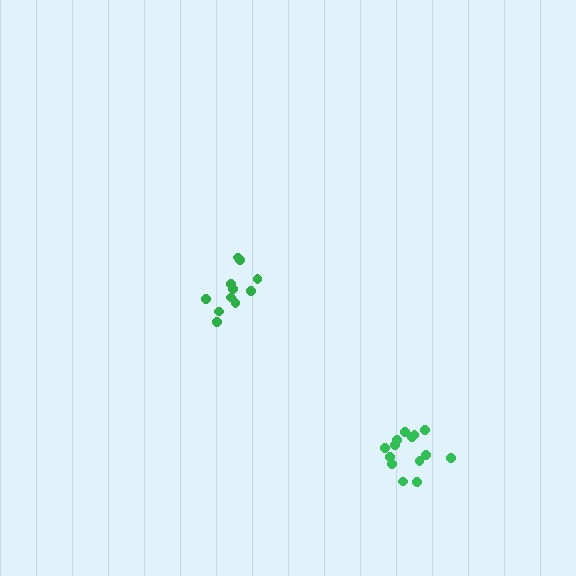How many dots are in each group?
Group 1: 14 dots, Group 2: 11 dots (25 total).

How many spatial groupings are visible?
There are 2 spatial groupings.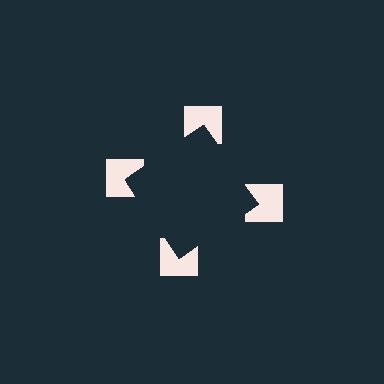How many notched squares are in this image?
There are 4 — one at each vertex of the illusory square.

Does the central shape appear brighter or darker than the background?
It typically appears slightly darker than the background, even though no actual brightness change is drawn.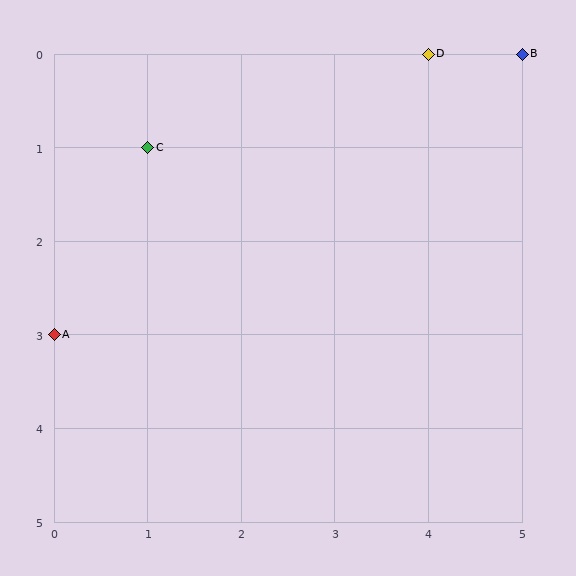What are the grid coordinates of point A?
Point A is at grid coordinates (0, 3).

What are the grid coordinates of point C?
Point C is at grid coordinates (1, 1).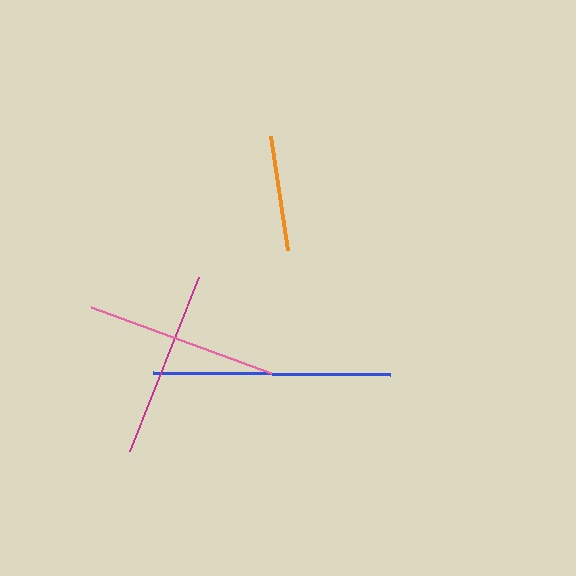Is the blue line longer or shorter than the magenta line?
The blue line is longer than the magenta line.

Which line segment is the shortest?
The orange line is the shortest at approximately 115 pixels.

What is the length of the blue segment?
The blue segment is approximately 237 pixels long.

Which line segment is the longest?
The blue line is the longest at approximately 237 pixels.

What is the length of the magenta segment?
The magenta segment is approximately 187 pixels long.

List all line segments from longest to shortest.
From longest to shortest: blue, pink, magenta, orange.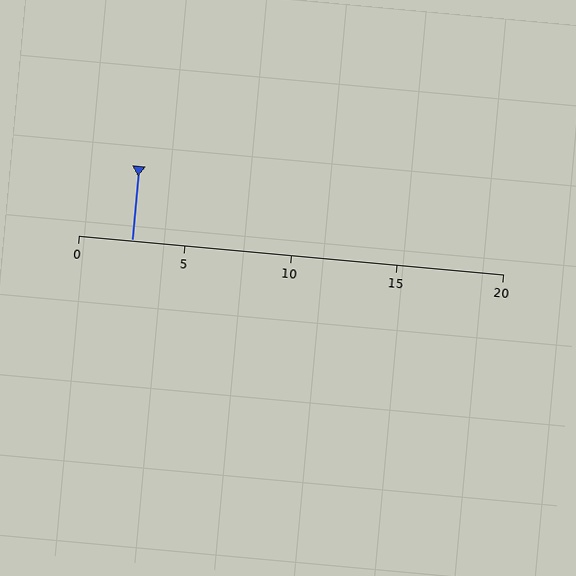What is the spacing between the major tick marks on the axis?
The major ticks are spaced 5 apart.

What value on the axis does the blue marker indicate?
The marker indicates approximately 2.5.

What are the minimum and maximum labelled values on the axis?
The axis runs from 0 to 20.